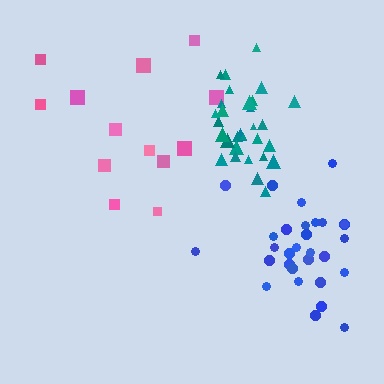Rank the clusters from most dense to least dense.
teal, blue, pink.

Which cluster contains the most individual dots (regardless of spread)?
Blue (30).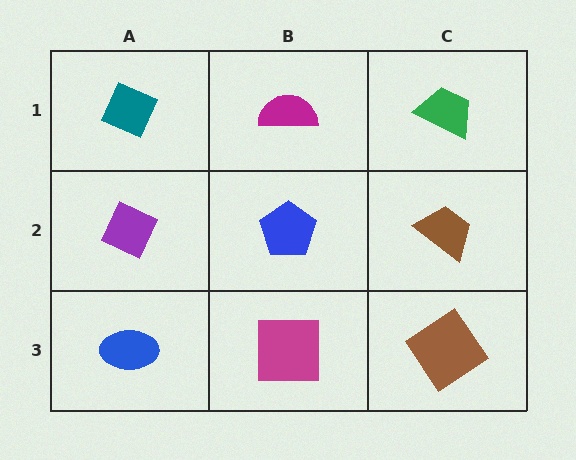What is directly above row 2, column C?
A green trapezoid.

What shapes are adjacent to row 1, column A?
A purple diamond (row 2, column A), a magenta semicircle (row 1, column B).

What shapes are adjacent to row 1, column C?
A brown trapezoid (row 2, column C), a magenta semicircle (row 1, column B).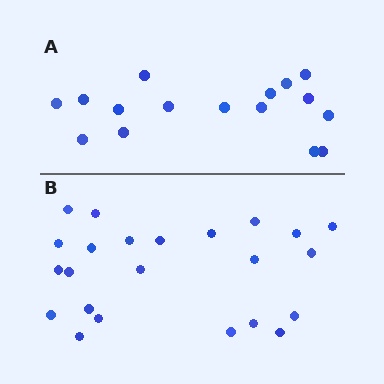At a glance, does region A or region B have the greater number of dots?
Region B (the bottom region) has more dots.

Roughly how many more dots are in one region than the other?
Region B has roughly 8 or so more dots than region A.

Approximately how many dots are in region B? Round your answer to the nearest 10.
About 20 dots. (The exact count is 23, which rounds to 20.)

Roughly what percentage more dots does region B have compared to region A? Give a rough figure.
About 45% more.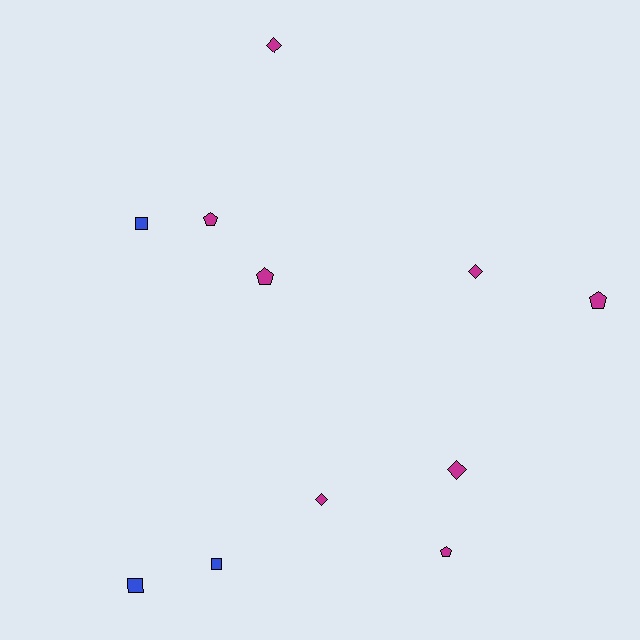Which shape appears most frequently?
Pentagon, with 4 objects.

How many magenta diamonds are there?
There are 4 magenta diamonds.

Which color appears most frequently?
Magenta, with 8 objects.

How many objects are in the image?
There are 11 objects.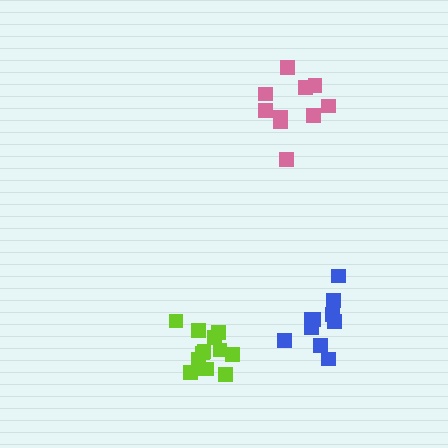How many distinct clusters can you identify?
There are 3 distinct clusters.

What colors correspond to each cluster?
The clusters are colored: blue, pink, lime.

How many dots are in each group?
Group 1: 10 dots, Group 2: 10 dots, Group 3: 14 dots (34 total).